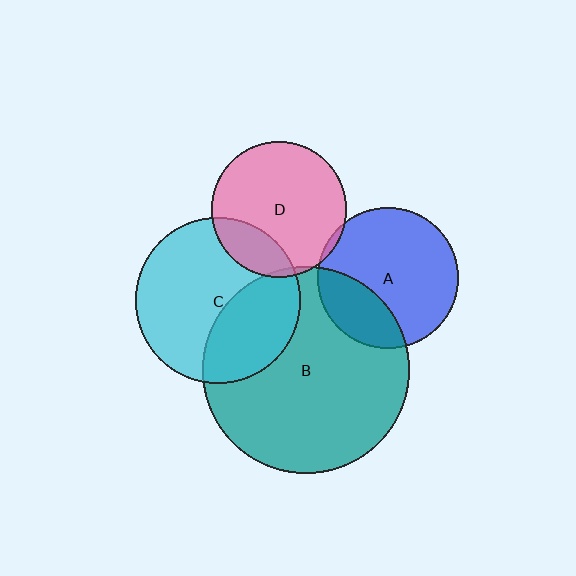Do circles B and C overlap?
Yes.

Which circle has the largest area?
Circle B (teal).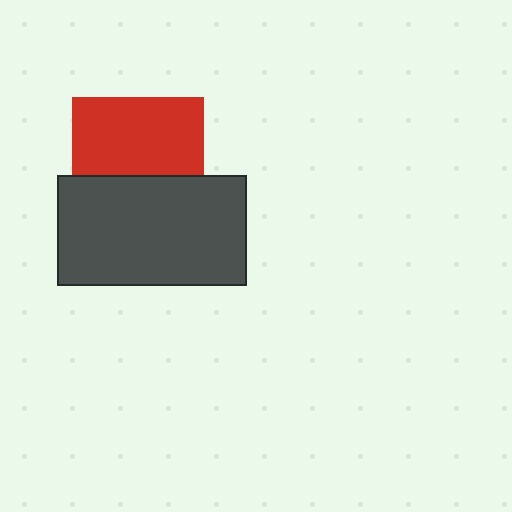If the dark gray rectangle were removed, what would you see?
You would see the complete red square.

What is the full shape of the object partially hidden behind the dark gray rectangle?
The partially hidden object is a red square.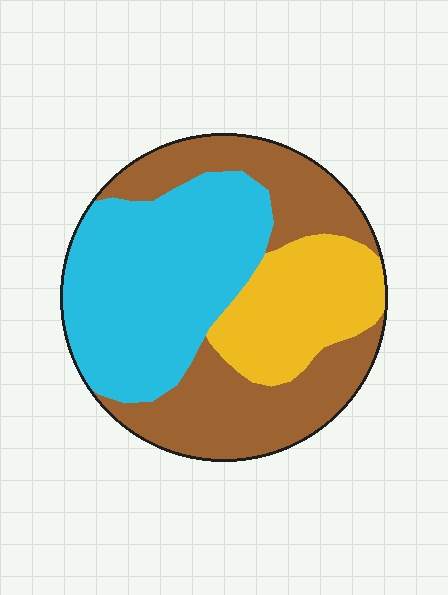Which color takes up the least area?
Yellow, at roughly 20%.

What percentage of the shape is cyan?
Cyan covers around 40% of the shape.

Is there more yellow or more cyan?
Cyan.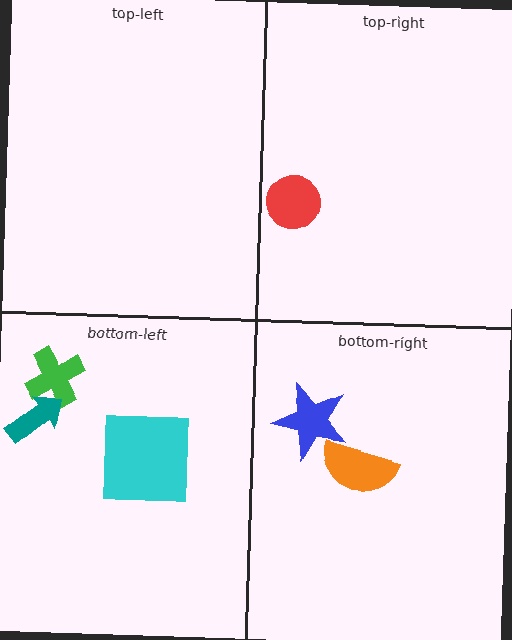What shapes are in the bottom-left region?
The cyan square, the green cross, the teal arrow.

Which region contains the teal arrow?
The bottom-left region.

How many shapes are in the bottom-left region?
3.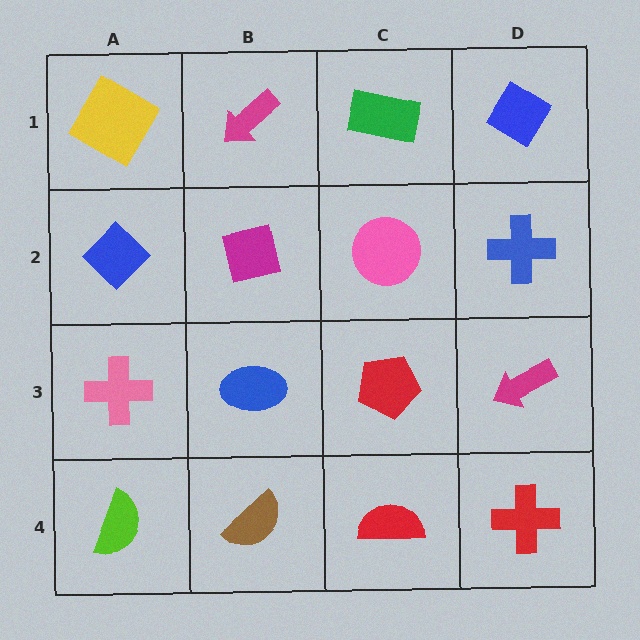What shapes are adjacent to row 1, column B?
A magenta square (row 2, column B), a yellow diamond (row 1, column A), a green rectangle (row 1, column C).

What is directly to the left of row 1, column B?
A yellow diamond.